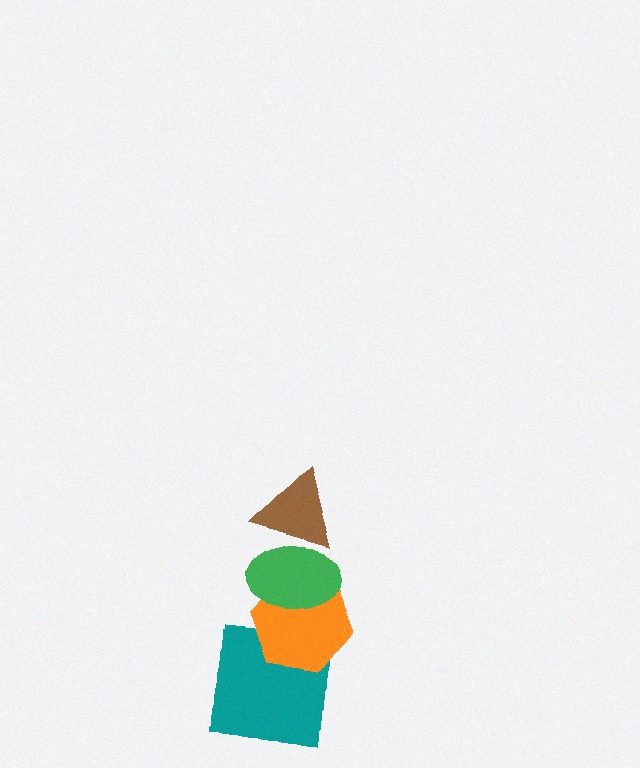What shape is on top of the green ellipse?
The brown triangle is on top of the green ellipse.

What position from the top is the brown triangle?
The brown triangle is 1st from the top.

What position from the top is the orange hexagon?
The orange hexagon is 3rd from the top.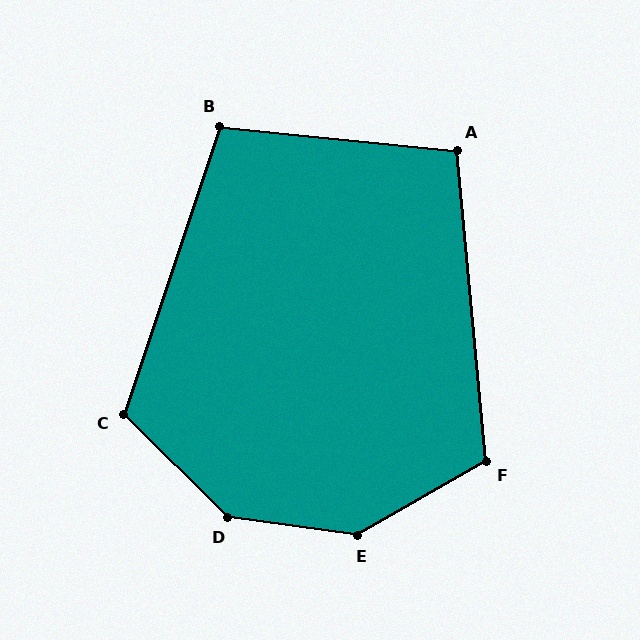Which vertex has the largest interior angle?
D, at approximately 143 degrees.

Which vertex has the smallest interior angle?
A, at approximately 101 degrees.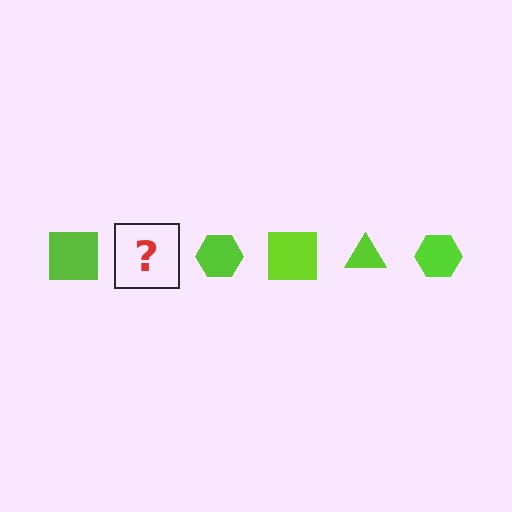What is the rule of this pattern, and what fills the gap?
The rule is that the pattern cycles through square, triangle, hexagon shapes in lime. The gap should be filled with a lime triangle.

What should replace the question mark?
The question mark should be replaced with a lime triangle.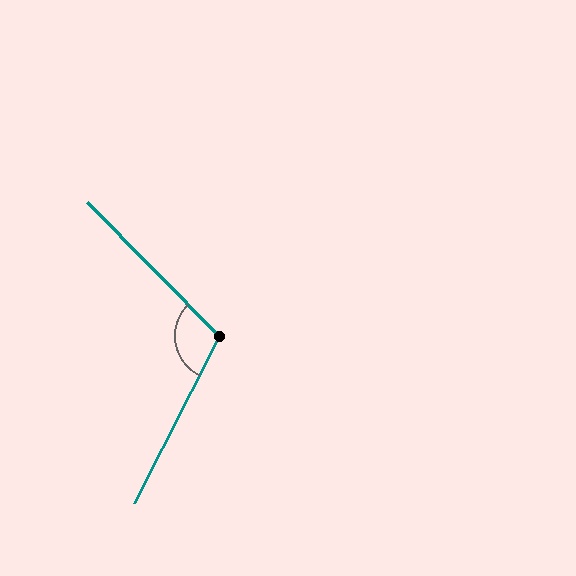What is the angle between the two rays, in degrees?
Approximately 109 degrees.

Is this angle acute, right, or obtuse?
It is obtuse.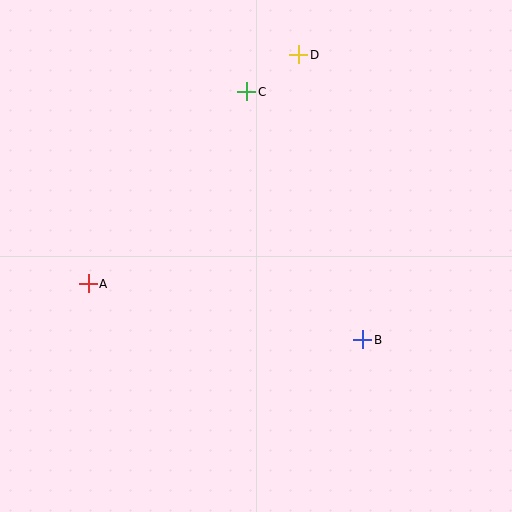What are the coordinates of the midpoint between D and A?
The midpoint between D and A is at (194, 169).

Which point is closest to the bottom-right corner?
Point B is closest to the bottom-right corner.